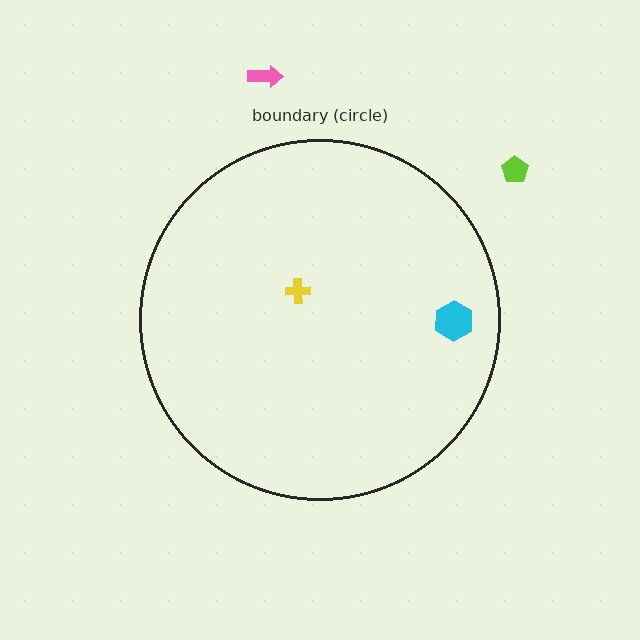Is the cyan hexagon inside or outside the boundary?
Inside.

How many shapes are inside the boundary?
2 inside, 2 outside.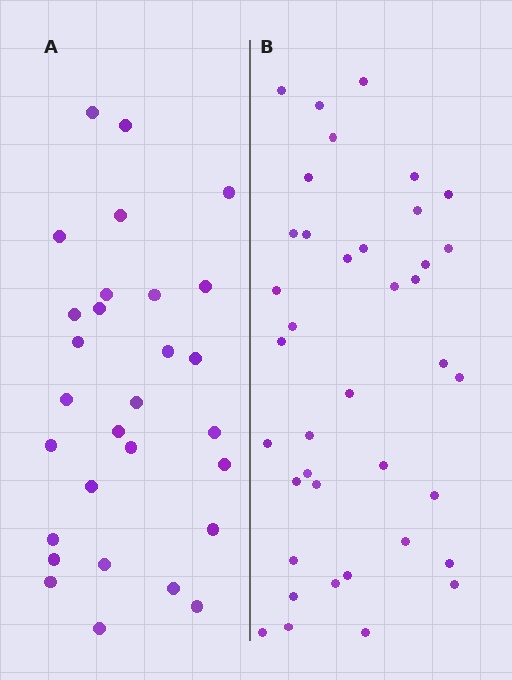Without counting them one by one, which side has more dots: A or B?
Region B (the right region) has more dots.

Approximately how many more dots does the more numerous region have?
Region B has roughly 10 or so more dots than region A.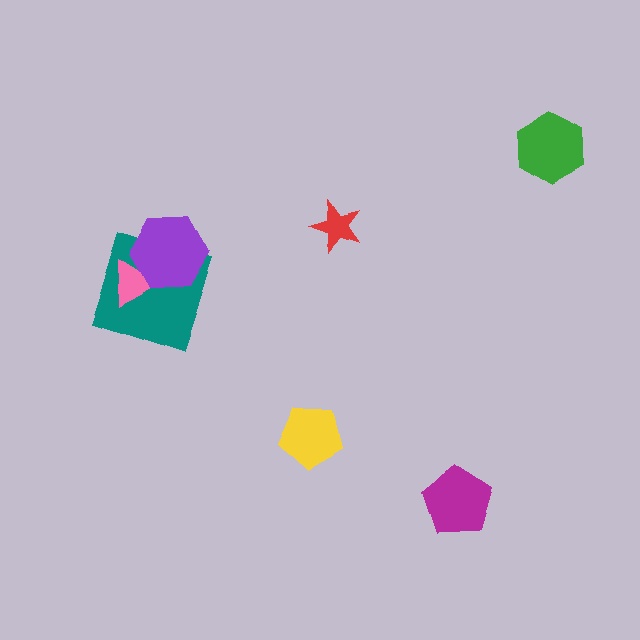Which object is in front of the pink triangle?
The purple hexagon is in front of the pink triangle.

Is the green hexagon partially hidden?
No, no other shape covers it.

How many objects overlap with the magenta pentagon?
0 objects overlap with the magenta pentagon.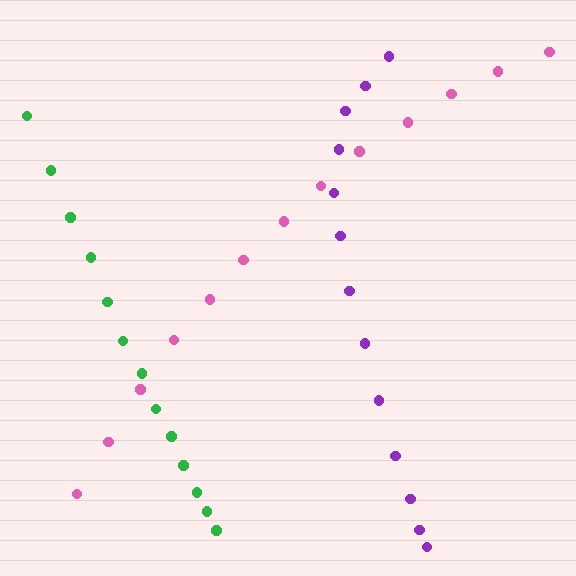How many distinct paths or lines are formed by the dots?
There are 3 distinct paths.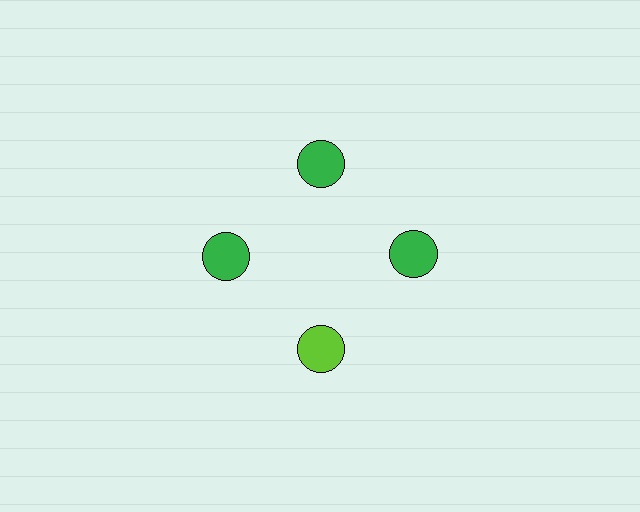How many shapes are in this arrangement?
There are 4 shapes arranged in a ring pattern.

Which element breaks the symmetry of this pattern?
The lime circle at roughly the 6 o'clock position breaks the symmetry. All other shapes are green circles.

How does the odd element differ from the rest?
It has a different color: lime instead of green.